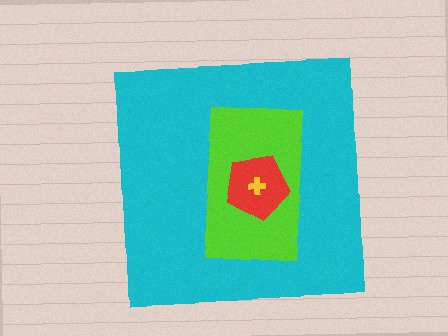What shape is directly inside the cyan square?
The lime rectangle.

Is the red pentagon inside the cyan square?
Yes.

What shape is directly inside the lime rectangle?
The red pentagon.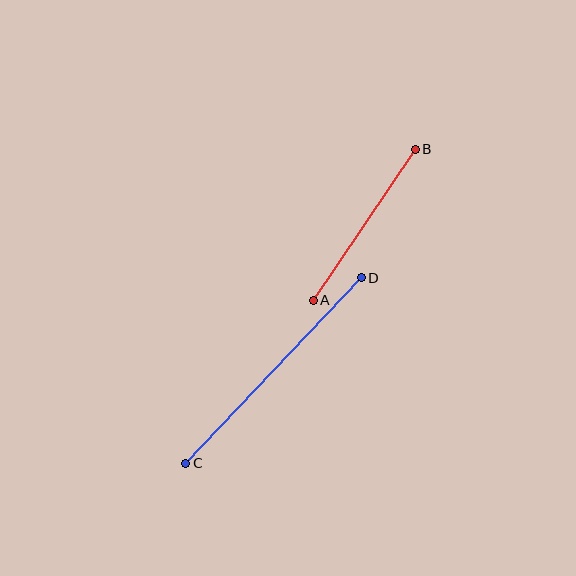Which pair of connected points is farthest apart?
Points C and D are farthest apart.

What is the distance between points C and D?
The distance is approximately 255 pixels.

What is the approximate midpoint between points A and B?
The midpoint is at approximately (364, 225) pixels.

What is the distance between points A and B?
The distance is approximately 182 pixels.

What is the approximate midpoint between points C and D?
The midpoint is at approximately (273, 370) pixels.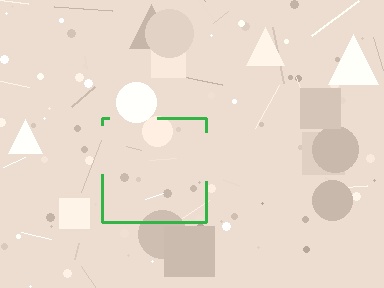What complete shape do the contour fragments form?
The contour fragments form a square.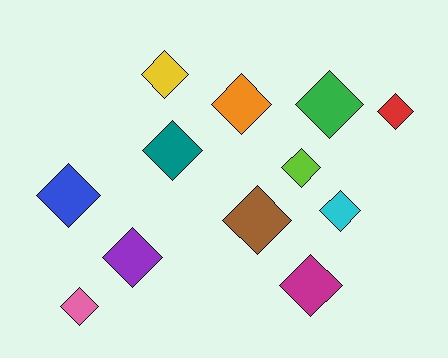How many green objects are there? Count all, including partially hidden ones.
There is 1 green object.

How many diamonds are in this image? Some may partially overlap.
There are 12 diamonds.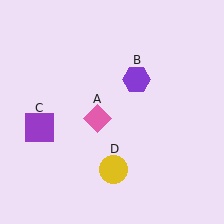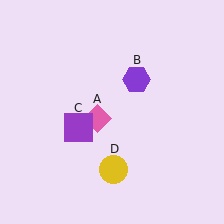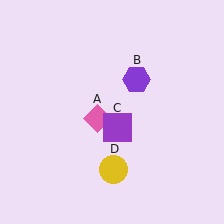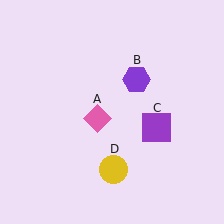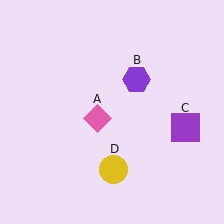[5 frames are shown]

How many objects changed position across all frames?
1 object changed position: purple square (object C).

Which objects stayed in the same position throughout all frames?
Pink diamond (object A) and purple hexagon (object B) and yellow circle (object D) remained stationary.